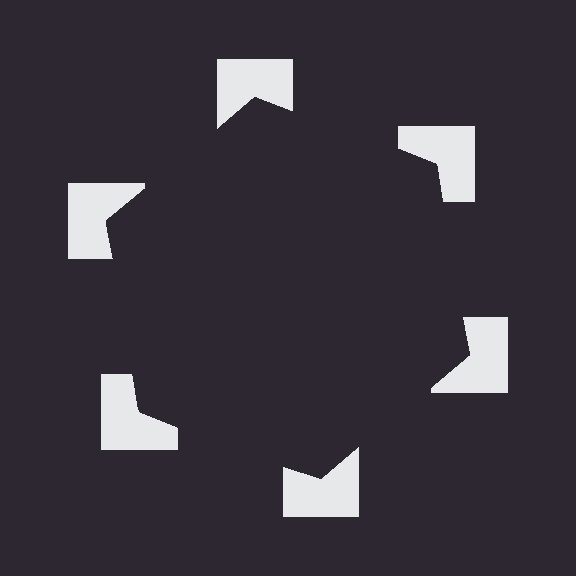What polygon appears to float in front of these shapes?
An illusory hexagon — its edges are inferred from the aligned wedge cuts in the notched squares, not physically drawn.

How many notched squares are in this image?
There are 6 — one at each vertex of the illusory hexagon.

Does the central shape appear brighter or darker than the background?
It typically appears slightly darker than the background, even though no actual brightness change is drawn.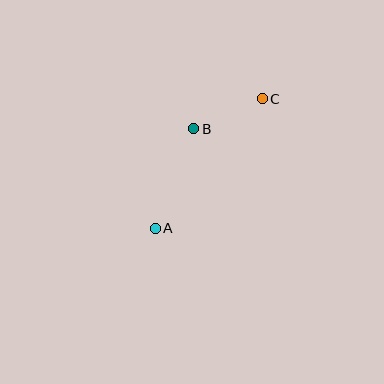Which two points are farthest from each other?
Points A and C are farthest from each other.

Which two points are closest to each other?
Points B and C are closest to each other.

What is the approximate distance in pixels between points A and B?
The distance between A and B is approximately 107 pixels.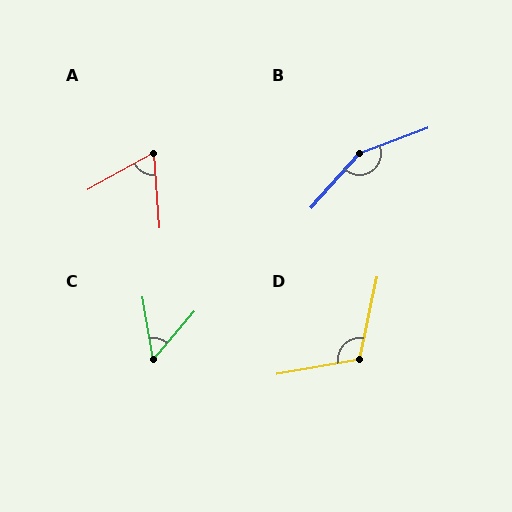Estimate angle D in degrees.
Approximately 112 degrees.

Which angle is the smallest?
C, at approximately 50 degrees.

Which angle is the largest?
B, at approximately 152 degrees.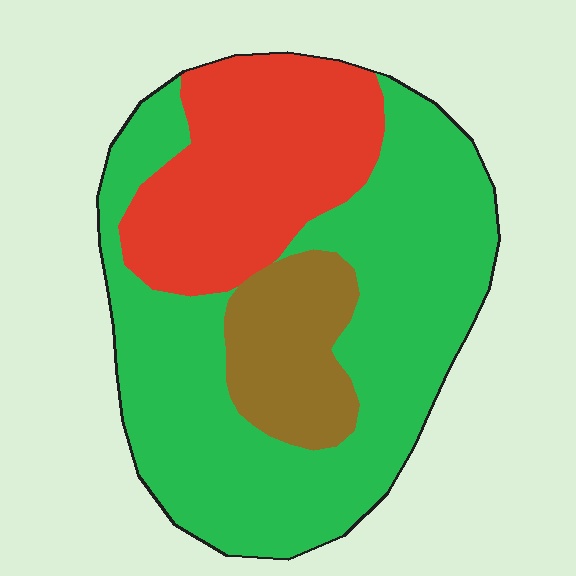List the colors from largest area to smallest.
From largest to smallest: green, red, brown.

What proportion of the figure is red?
Red covers around 30% of the figure.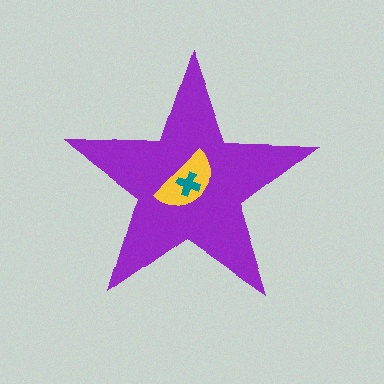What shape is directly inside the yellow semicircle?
The teal cross.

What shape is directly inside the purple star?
The yellow semicircle.